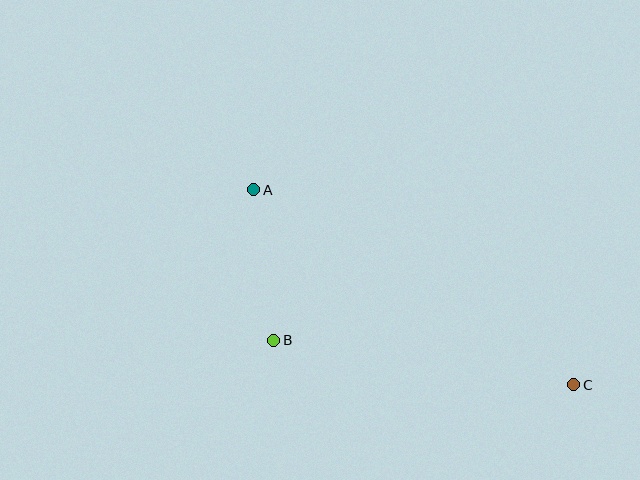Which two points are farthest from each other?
Points A and C are farthest from each other.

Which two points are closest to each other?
Points A and B are closest to each other.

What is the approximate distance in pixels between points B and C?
The distance between B and C is approximately 303 pixels.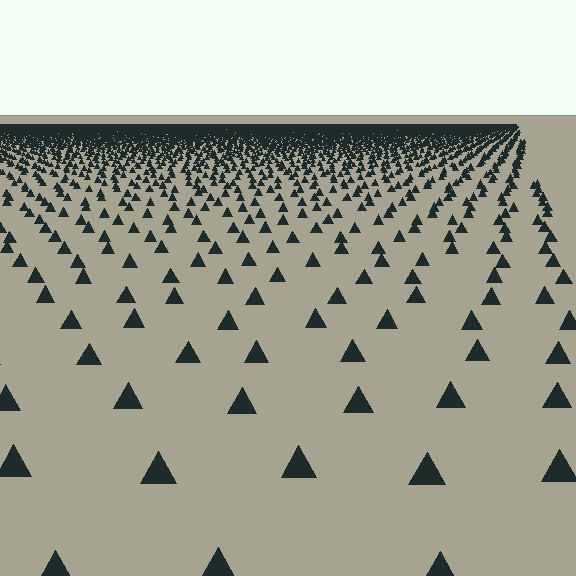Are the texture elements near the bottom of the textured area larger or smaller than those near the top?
Larger. Near the bottom, elements are closer to the viewer and appear at a bigger on-screen size.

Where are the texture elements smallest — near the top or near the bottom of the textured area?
Near the top.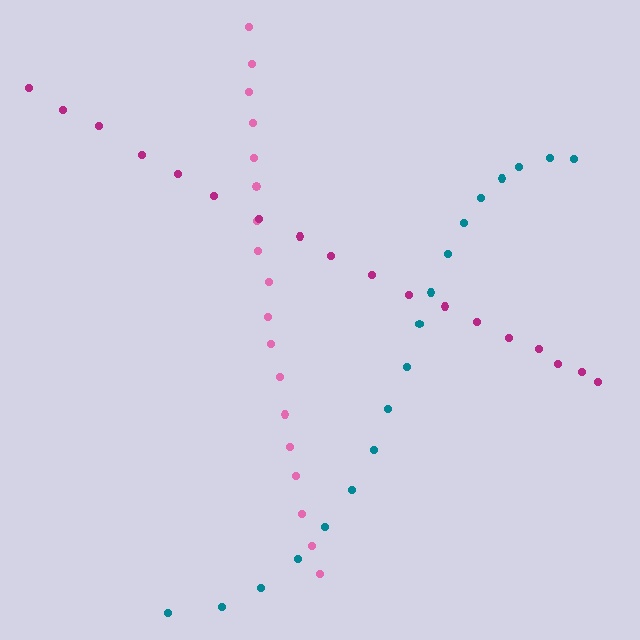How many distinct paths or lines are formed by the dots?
There are 3 distinct paths.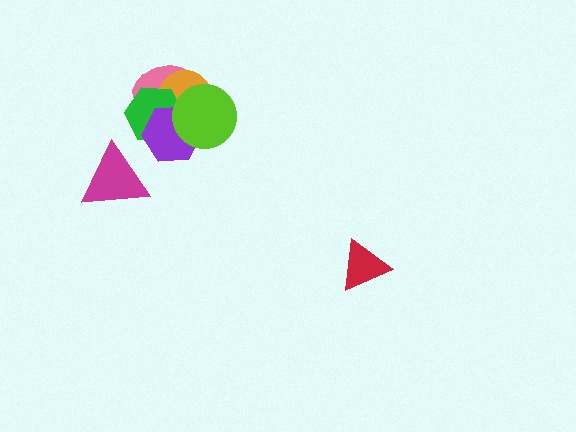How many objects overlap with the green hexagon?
4 objects overlap with the green hexagon.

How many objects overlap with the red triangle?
0 objects overlap with the red triangle.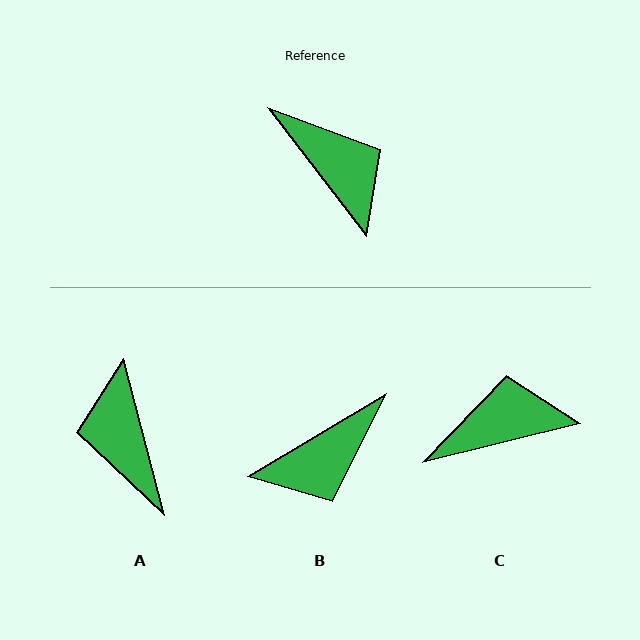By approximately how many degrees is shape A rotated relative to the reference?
Approximately 157 degrees counter-clockwise.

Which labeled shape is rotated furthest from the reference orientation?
A, about 157 degrees away.